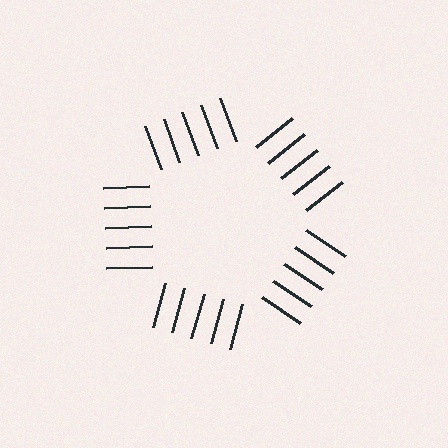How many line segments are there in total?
25 — 5 along each of the 5 edges.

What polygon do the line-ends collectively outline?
An illusory pentagon — the line segments terminate on its edges but no continuous stroke is drawn.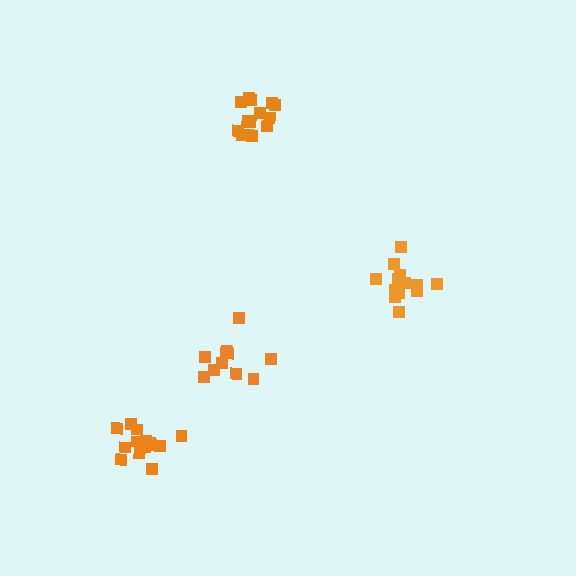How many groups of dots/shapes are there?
There are 4 groups.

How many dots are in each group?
Group 1: 14 dots, Group 2: 14 dots, Group 3: 11 dots, Group 4: 14 dots (53 total).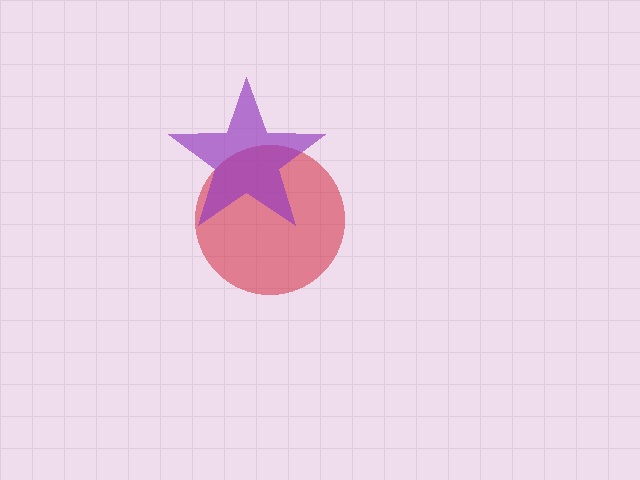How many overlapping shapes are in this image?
There are 2 overlapping shapes in the image.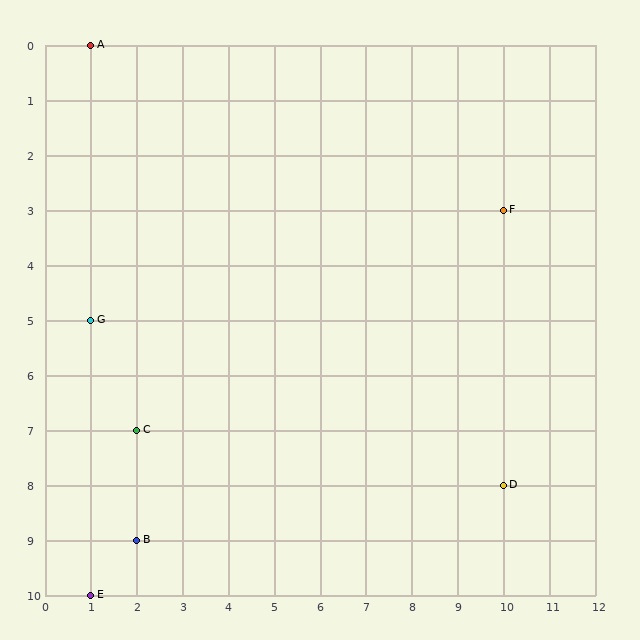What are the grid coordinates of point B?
Point B is at grid coordinates (2, 9).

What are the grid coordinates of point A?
Point A is at grid coordinates (1, 0).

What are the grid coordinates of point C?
Point C is at grid coordinates (2, 7).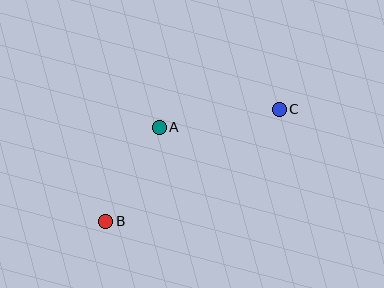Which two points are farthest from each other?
Points B and C are farthest from each other.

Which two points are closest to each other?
Points A and B are closest to each other.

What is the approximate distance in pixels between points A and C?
The distance between A and C is approximately 121 pixels.